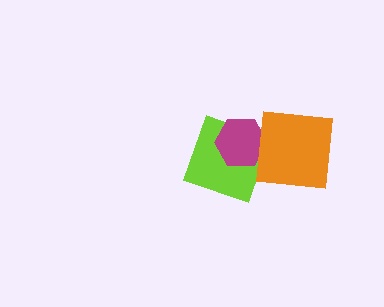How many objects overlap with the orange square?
2 objects overlap with the orange square.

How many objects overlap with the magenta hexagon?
2 objects overlap with the magenta hexagon.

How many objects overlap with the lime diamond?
2 objects overlap with the lime diamond.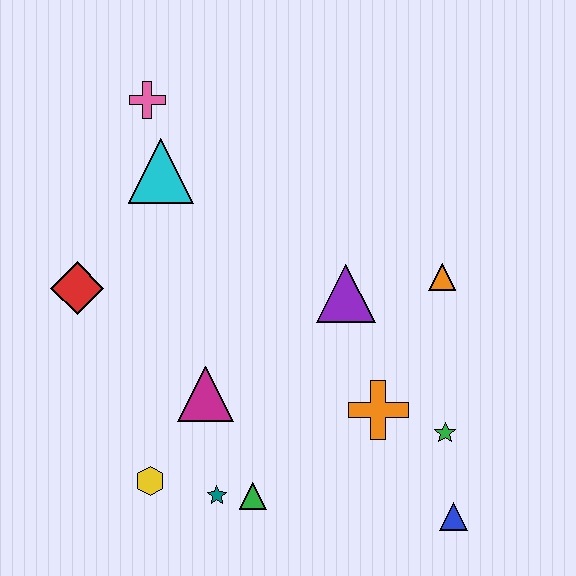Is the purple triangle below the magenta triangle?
No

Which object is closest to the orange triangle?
The purple triangle is closest to the orange triangle.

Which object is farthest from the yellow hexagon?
The pink cross is farthest from the yellow hexagon.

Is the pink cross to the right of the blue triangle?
No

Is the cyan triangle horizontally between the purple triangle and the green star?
No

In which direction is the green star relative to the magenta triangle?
The green star is to the right of the magenta triangle.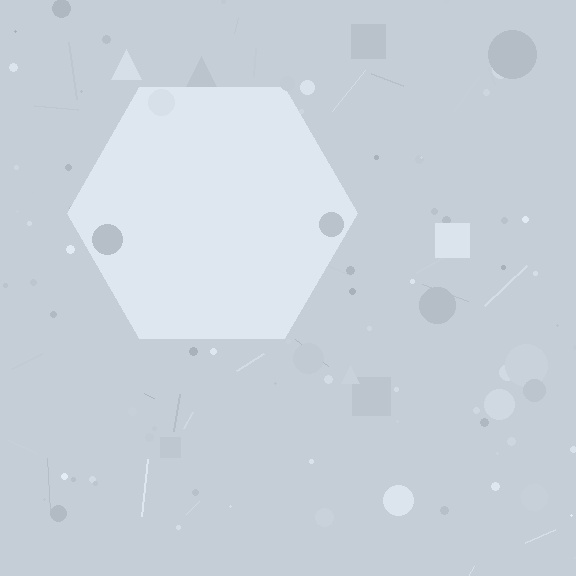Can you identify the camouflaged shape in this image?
The camouflaged shape is a hexagon.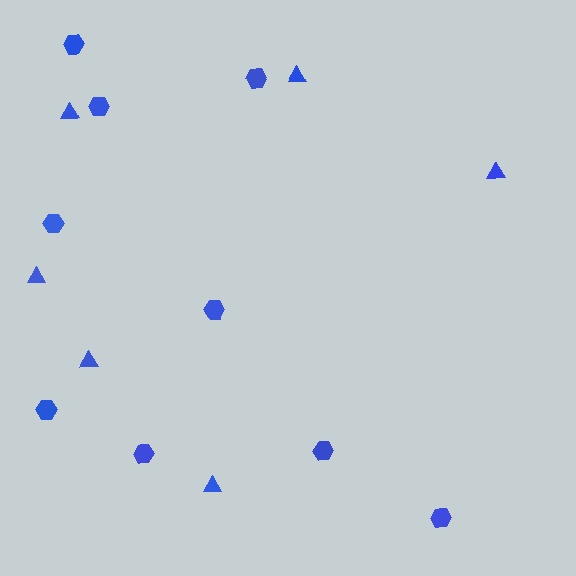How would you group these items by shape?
There are 2 groups: one group of triangles (6) and one group of hexagons (9).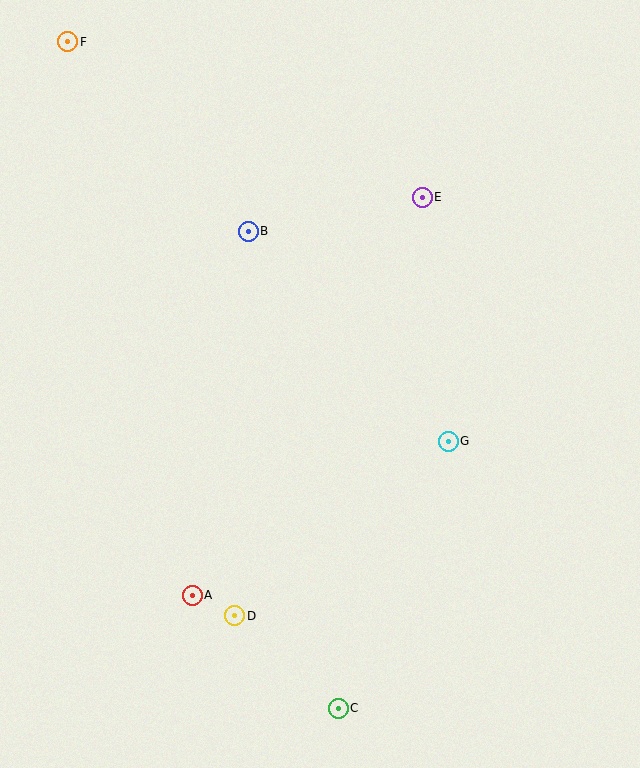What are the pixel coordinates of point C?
Point C is at (338, 708).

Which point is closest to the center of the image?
Point G at (448, 441) is closest to the center.